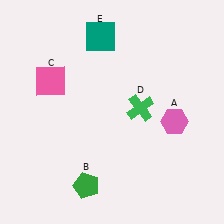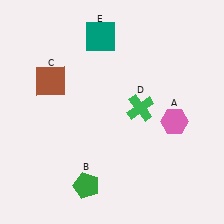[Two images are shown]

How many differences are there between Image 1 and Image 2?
There is 1 difference between the two images.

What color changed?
The square (C) changed from pink in Image 1 to brown in Image 2.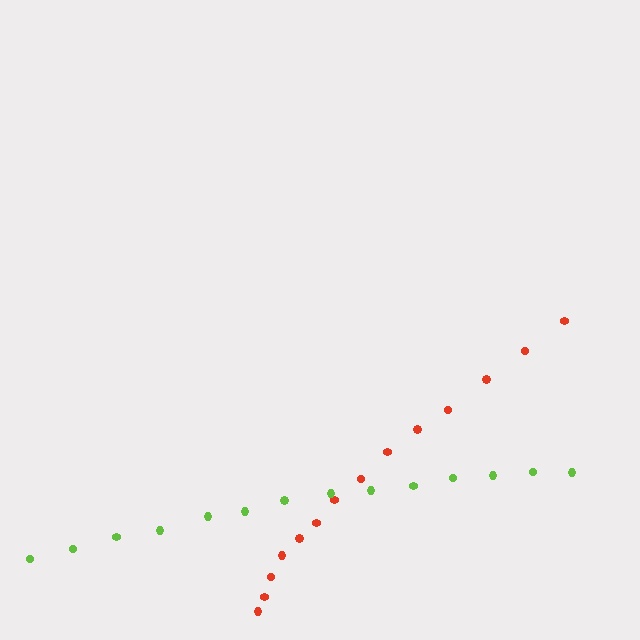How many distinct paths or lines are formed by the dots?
There are 2 distinct paths.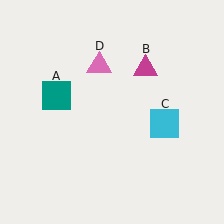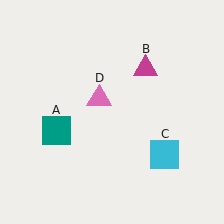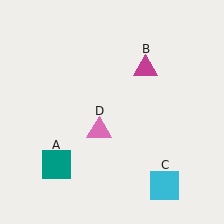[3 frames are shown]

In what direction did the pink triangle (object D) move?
The pink triangle (object D) moved down.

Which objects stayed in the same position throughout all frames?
Magenta triangle (object B) remained stationary.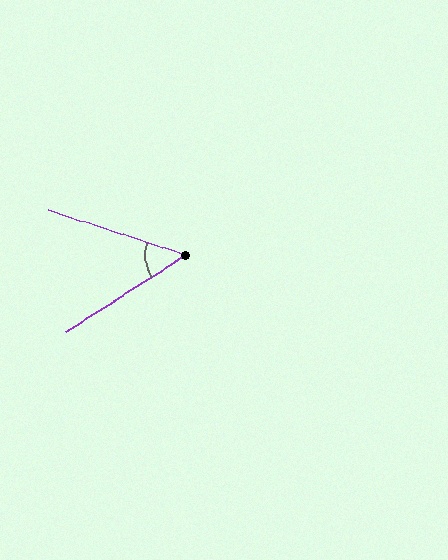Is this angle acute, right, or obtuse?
It is acute.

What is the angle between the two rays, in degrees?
Approximately 51 degrees.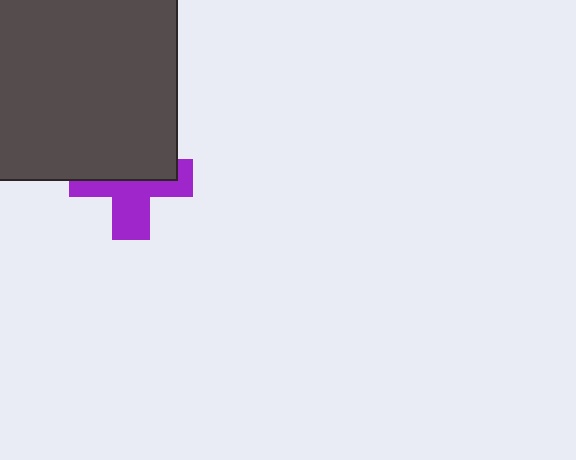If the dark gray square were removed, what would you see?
You would see the complete purple cross.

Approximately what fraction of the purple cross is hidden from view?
Roughly 51% of the purple cross is hidden behind the dark gray square.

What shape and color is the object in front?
The object in front is a dark gray square.